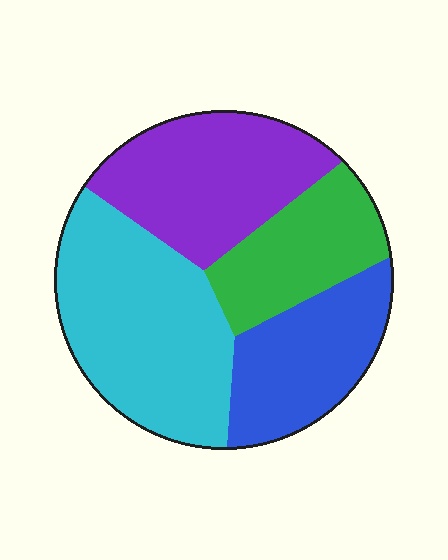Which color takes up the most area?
Cyan, at roughly 35%.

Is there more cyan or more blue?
Cyan.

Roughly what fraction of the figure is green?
Green covers 18% of the figure.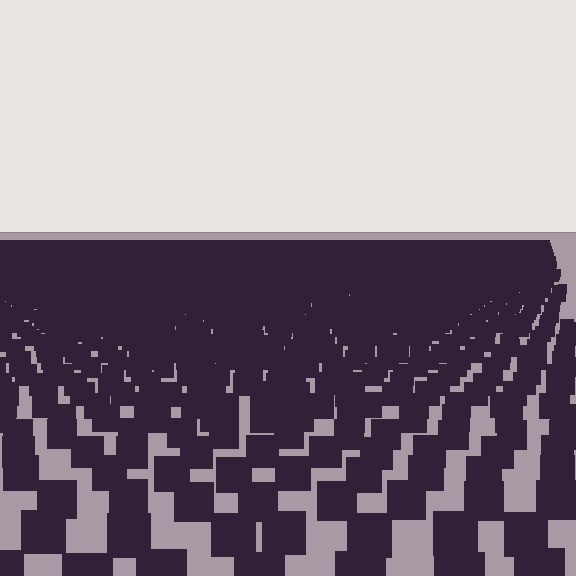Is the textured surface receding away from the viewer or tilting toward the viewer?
The surface is receding away from the viewer. Texture elements get smaller and denser toward the top.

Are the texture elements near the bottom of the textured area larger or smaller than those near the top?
Larger. Near the bottom, elements are closer to the viewer and appear at a bigger on-screen size.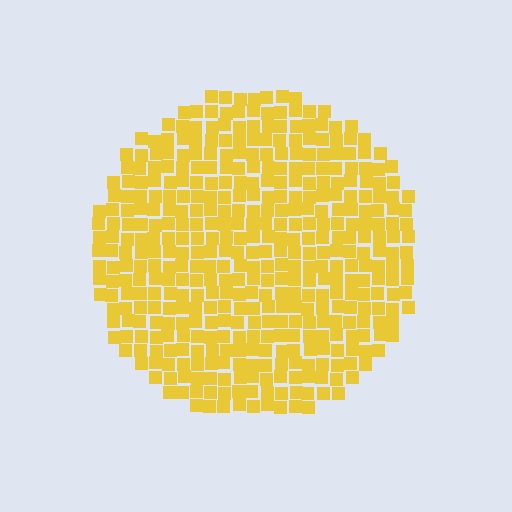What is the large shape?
The large shape is a circle.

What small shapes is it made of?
It is made of small squares.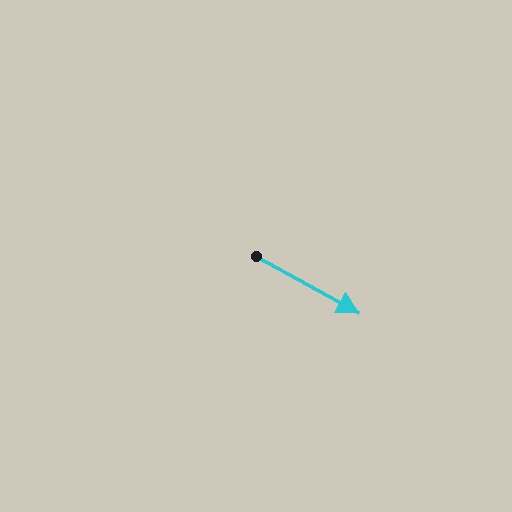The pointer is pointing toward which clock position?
Roughly 4 o'clock.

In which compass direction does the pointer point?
Southeast.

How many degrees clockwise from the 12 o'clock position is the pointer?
Approximately 119 degrees.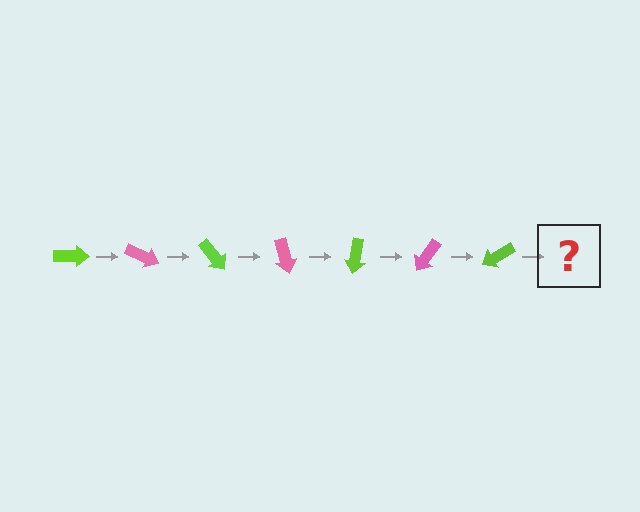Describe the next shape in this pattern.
It should be a pink arrow, rotated 175 degrees from the start.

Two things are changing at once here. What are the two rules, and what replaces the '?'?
The two rules are that it rotates 25 degrees each step and the color cycles through lime and pink. The '?' should be a pink arrow, rotated 175 degrees from the start.